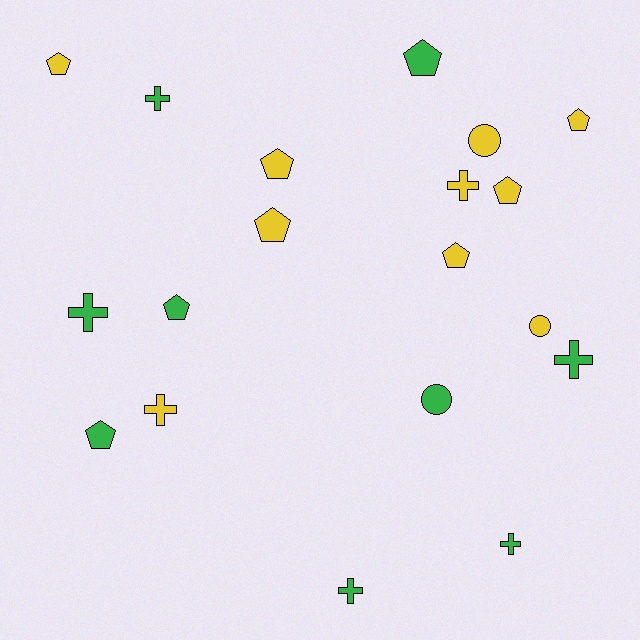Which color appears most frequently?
Yellow, with 10 objects.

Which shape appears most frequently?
Pentagon, with 9 objects.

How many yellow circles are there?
There are 2 yellow circles.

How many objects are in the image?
There are 19 objects.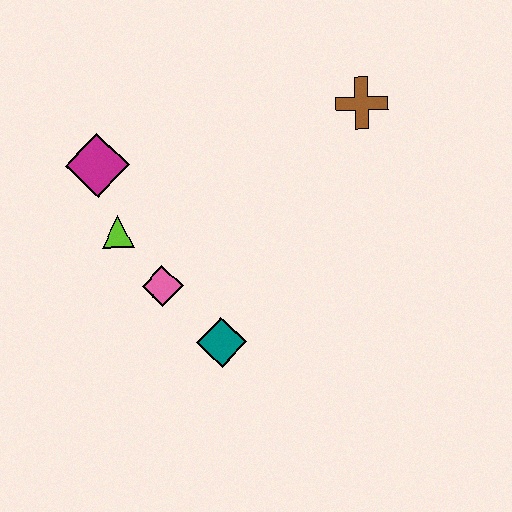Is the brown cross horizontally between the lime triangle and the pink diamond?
No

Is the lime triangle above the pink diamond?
Yes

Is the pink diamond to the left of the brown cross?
Yes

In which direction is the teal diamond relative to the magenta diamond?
The teal diamond is below the magenta diamond.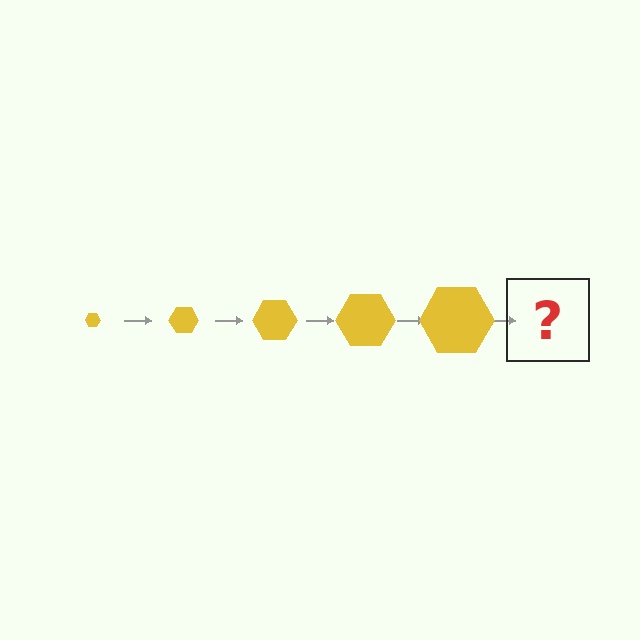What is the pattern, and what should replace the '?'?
The pattern is that the hexagon gets progressively larger each step. The '?' should be a yellow hexagon, larger than the previous one.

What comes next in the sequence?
The next element should be a yellow hexagon, larger than the previous one.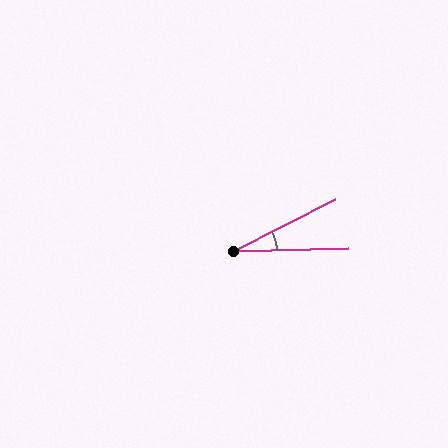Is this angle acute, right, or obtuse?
It is acute.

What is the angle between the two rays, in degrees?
Approximately 26 degrees.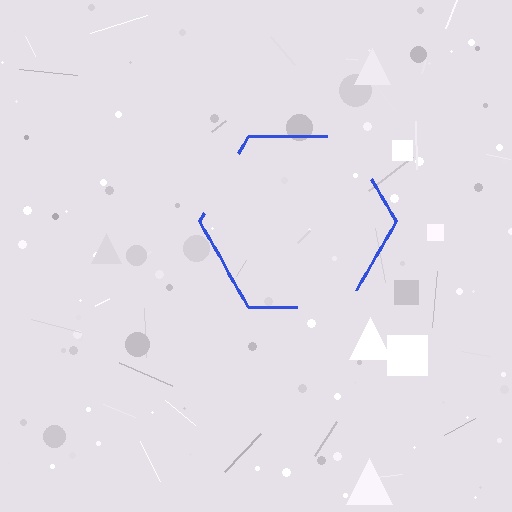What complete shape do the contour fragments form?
The contour fragments form a hexagon.